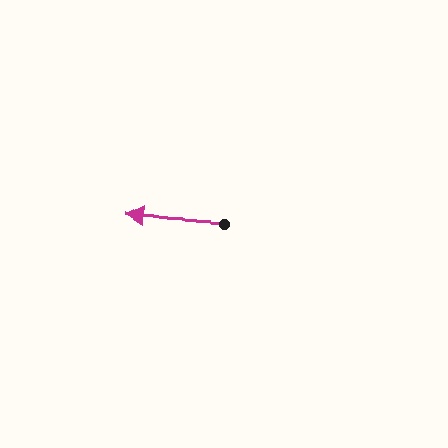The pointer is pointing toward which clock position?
Roughly 9 o'clock.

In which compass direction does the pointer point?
West.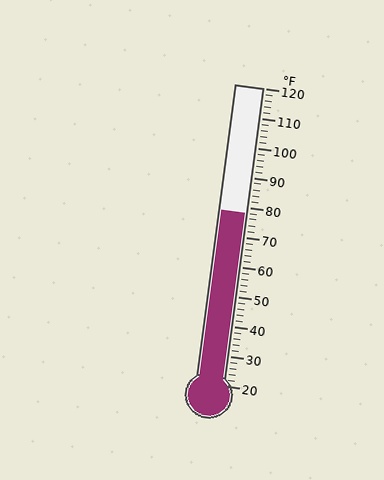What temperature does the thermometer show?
The thermometer shows approximately 78°F.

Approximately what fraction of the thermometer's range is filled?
The thermometer is filled to approximately 60% of its range.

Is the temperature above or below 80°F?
The temperature is below 80°F.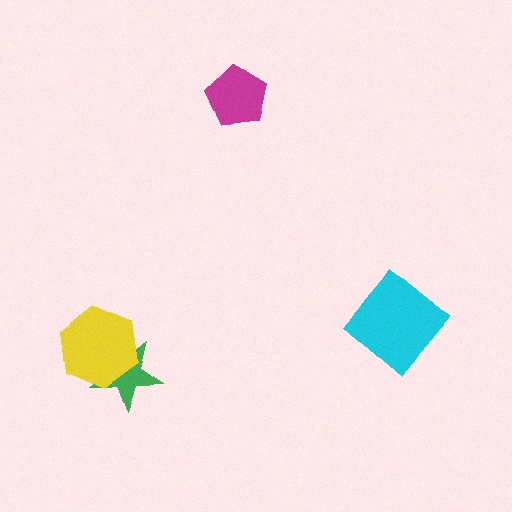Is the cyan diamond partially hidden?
No, no other shape covers it.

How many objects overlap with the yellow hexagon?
1 object overlaps with the yellow hexagon.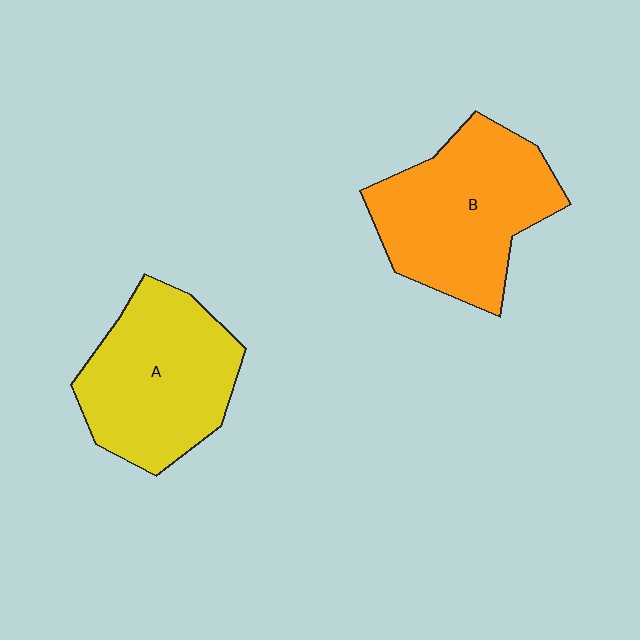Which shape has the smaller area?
Shape A (yellow).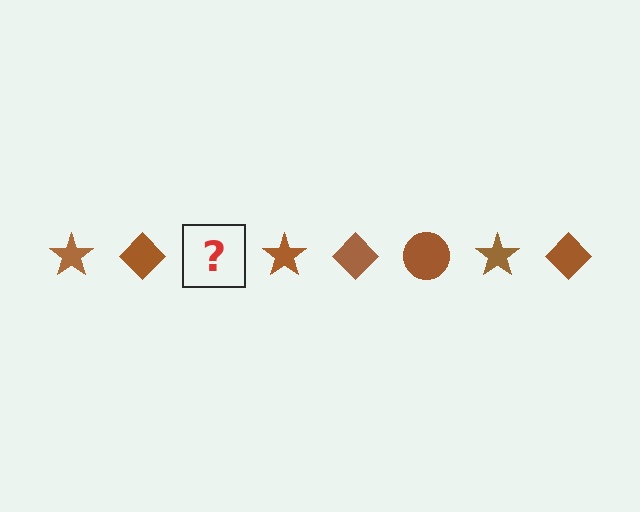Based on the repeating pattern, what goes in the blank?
The blank should be a brown circle.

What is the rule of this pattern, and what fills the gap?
The rule is that the pattern cycles through star, diamond, circle shapes in brown. The gap should be filled with a brown circle.